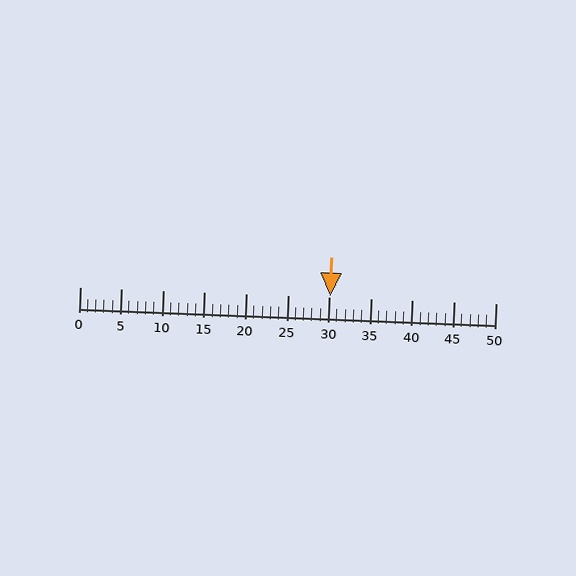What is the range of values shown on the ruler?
The ruler shows values from 0 to 50.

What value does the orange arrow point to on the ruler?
The orange arrow points to approximately 30.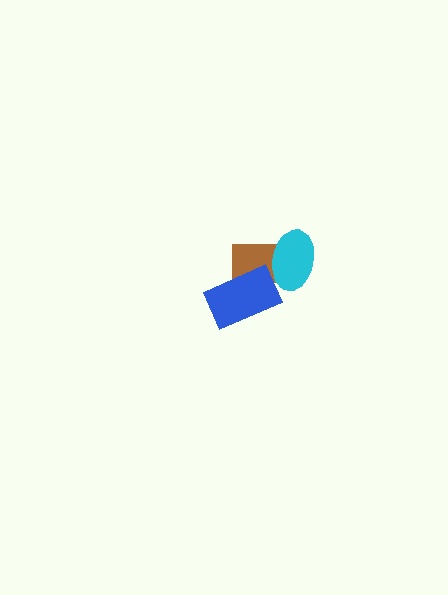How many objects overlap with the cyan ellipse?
1 object overlaps with the cyan ellipse.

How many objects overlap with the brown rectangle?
2 objects overlap with the brown rectangle.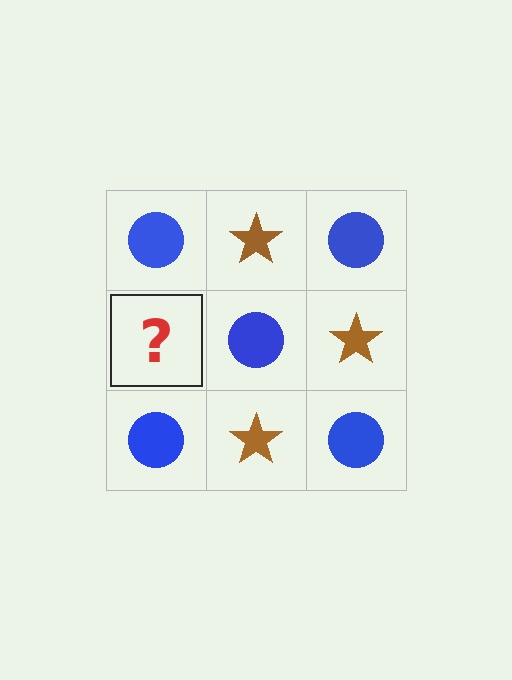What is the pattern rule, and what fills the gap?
The rule is that it alternates blue circle and brown star in a checkerboard pattern. The gap should be filled with a brown star.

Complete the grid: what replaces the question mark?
The question mark should be replaced with a brown star.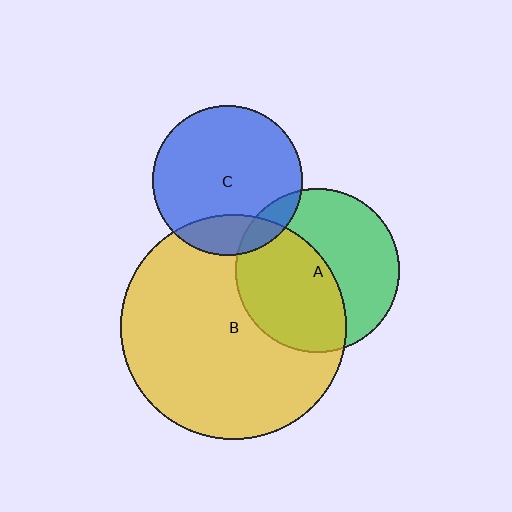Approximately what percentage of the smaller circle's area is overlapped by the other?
Approximately 20%.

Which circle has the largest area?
Circle B (yellow).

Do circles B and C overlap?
Yes.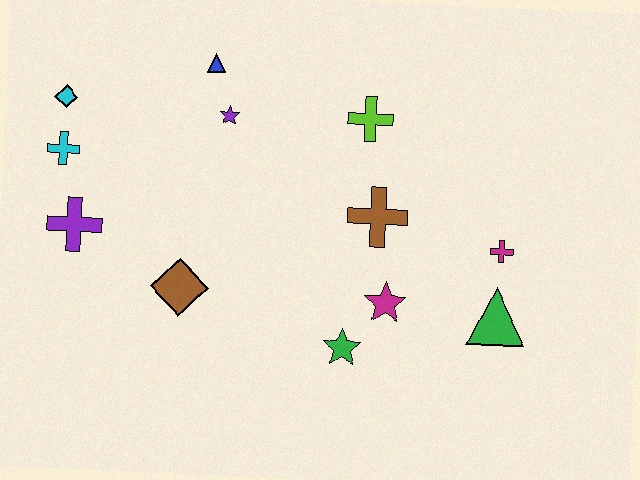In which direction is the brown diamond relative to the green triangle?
The brown diamond is to the left of the green triangle.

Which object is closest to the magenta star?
The green star is closest to the magenta star.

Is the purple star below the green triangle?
No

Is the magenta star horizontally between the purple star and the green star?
No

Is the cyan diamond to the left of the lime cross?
Yes